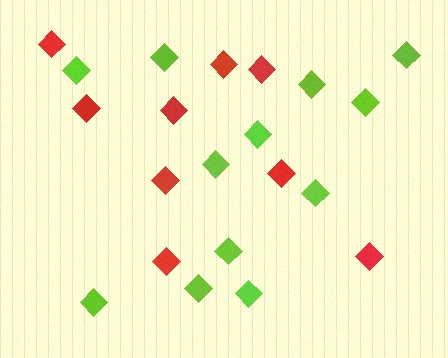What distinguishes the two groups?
There are 2 groups: one group of red diamonds (9) and one group of lime diamonds (12).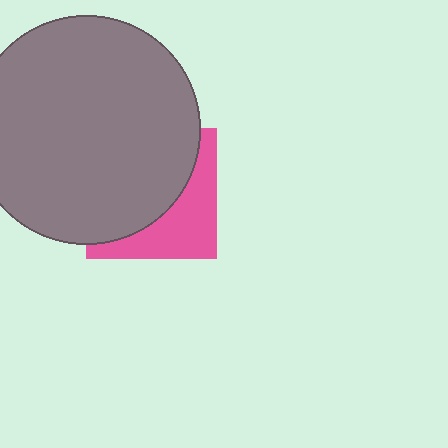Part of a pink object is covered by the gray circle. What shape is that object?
It is a square.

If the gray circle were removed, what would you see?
You would see the complete pink square.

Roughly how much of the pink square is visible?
A small part of it is visible (roughly 38%).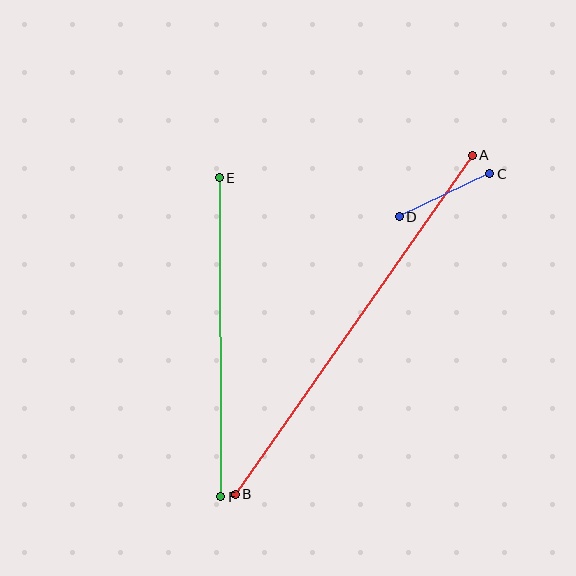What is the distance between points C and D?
The distance is approximately 101 pixels.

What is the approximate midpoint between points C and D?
The midpoint is at approximately (445, 195) pixels.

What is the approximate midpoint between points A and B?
The midpoint is at approximately (354, 325) pixels.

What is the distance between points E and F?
The distance is approximately 319 pixels.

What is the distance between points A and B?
The distance is approximately 414 pixels.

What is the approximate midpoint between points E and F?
The midpoint is at approximately (220, 337) pixels.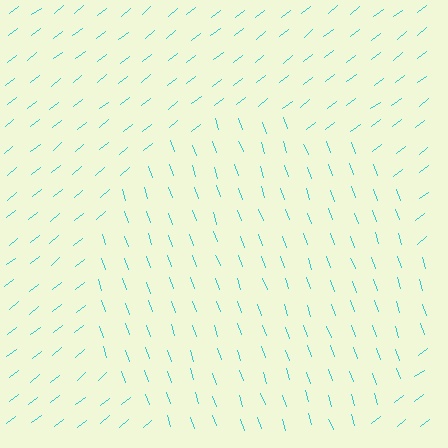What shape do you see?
I see a circle.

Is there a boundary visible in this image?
Yes, there is a texture boundary formed by a change in line orientation.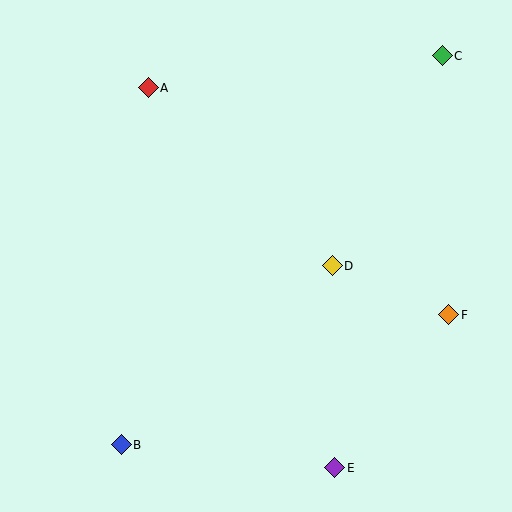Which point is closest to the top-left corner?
Point A is closest to the top-left corner.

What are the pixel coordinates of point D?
Point D is at (332, 266).